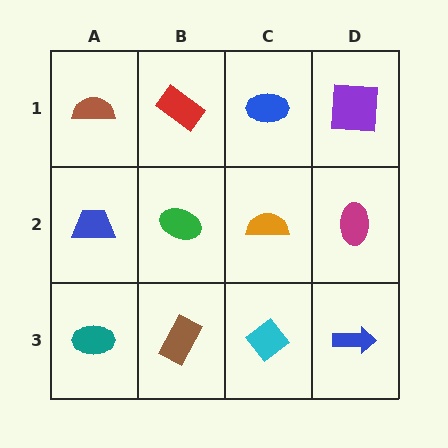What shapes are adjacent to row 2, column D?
A purple square (row 1, column D), a blue arrow (row 3, column D), an orange semicircle (row 2, column C).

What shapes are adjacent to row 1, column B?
A green ellipse (row 2, column B), a brown semicircle (row 1, column A), a blue ellipse (row 1, column C).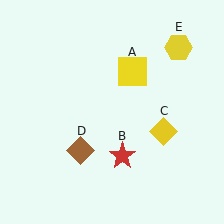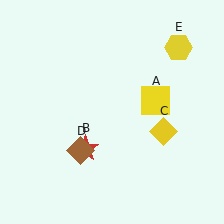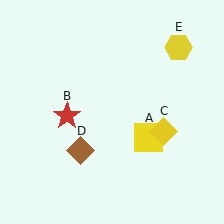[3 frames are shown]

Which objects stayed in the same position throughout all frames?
Yellow diamond (object C) and brown diamond (object D) and yellow hexagon (object E) remained stationary.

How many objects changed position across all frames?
2 objects changed position: yellow square (object A), red star (object B).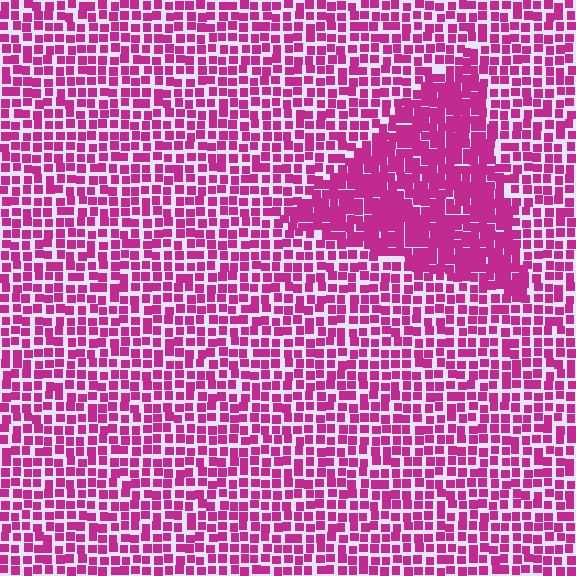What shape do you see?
I see a triangle.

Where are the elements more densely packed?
The elements are more densely packed inside the triangle boundary.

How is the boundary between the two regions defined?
The boundary is defined by a change in element density (approximately 1.7x ratio). All elements are the same color, size, and shape.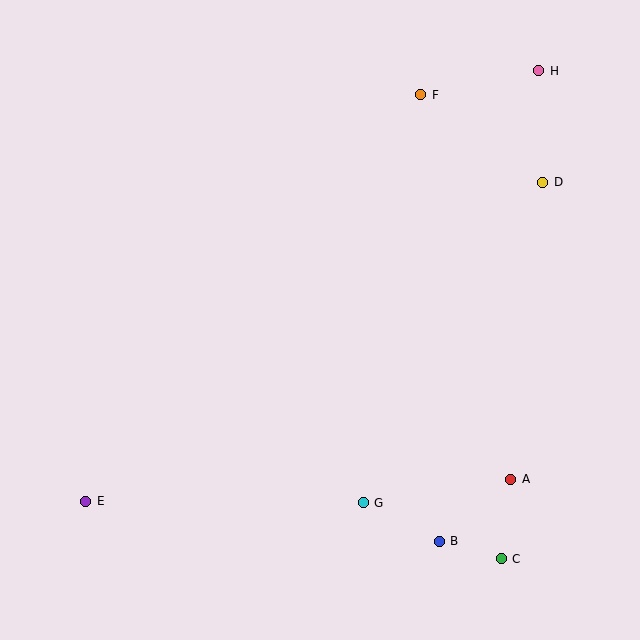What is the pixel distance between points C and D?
The distance between C and D is 378 pixels.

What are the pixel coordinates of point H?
Point H is at (539, 71).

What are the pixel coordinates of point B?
Point B is at (439, 541).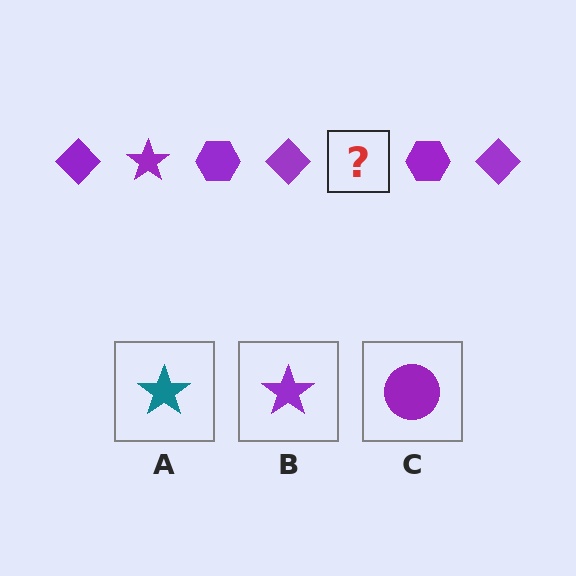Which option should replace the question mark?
Option B.